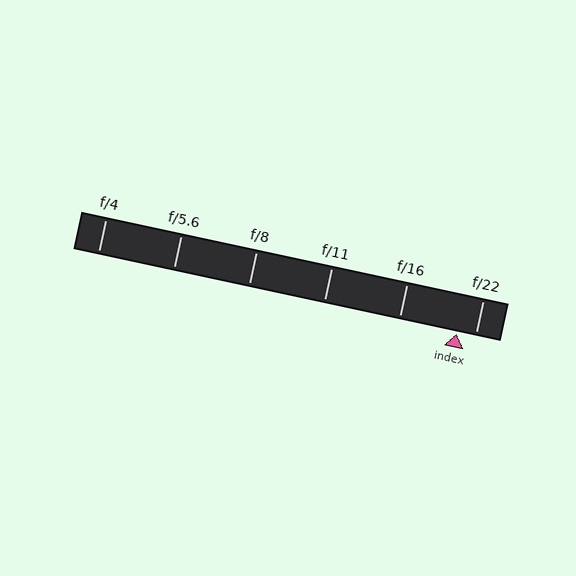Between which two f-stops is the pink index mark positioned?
The index mark is between f/16 and f/22.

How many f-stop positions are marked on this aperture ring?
There are 6 f-stop positions marked.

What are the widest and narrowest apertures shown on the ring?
The widest aperture shown is f/4 and the narrowest is f/22.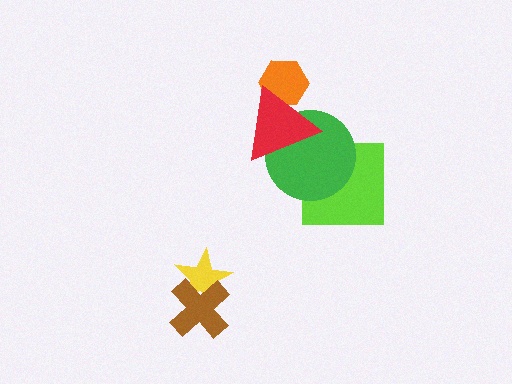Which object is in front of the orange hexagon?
The red triangle is in front of the orange hexagon.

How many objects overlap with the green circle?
2 objects overlap with the green circle.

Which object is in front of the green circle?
The red triangle is in front of the green circle.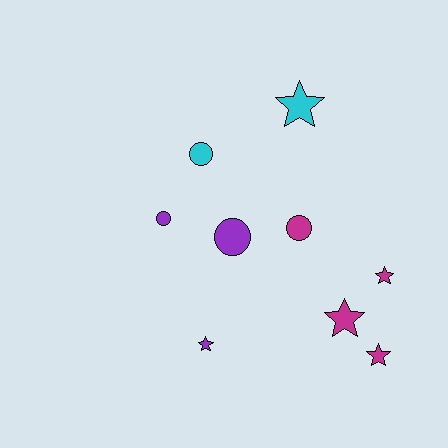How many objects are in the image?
There are 9 objects.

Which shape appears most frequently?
Star, with 5 objects.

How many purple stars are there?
There is 1 purple star.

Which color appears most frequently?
Magenta, with 4 objects.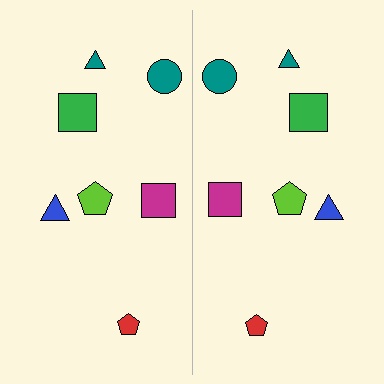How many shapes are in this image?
There are 14 shapes in this image.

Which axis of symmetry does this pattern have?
The pattern has a vertical axis of symmetry running through the center of the image.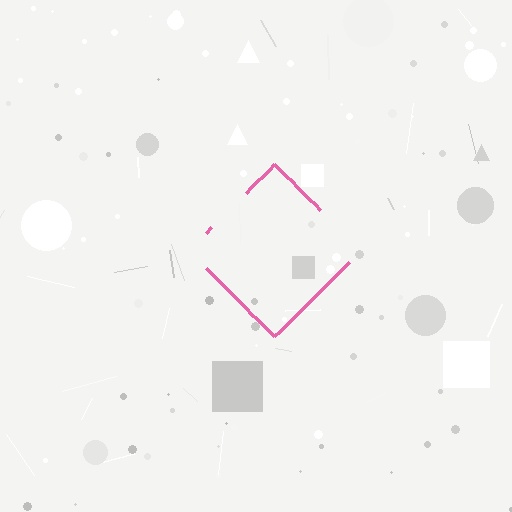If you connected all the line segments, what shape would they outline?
They would outline a diamond.